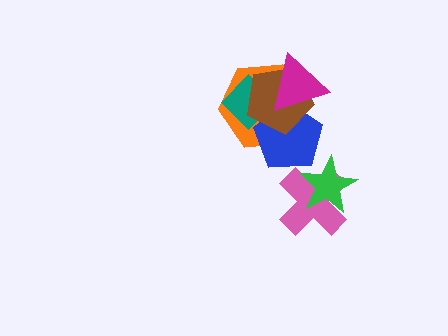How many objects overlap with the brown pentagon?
4 objects overlap with the brown pentagon.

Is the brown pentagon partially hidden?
Yes, it is partially covered by another shape.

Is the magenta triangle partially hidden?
No, no other shape covers it.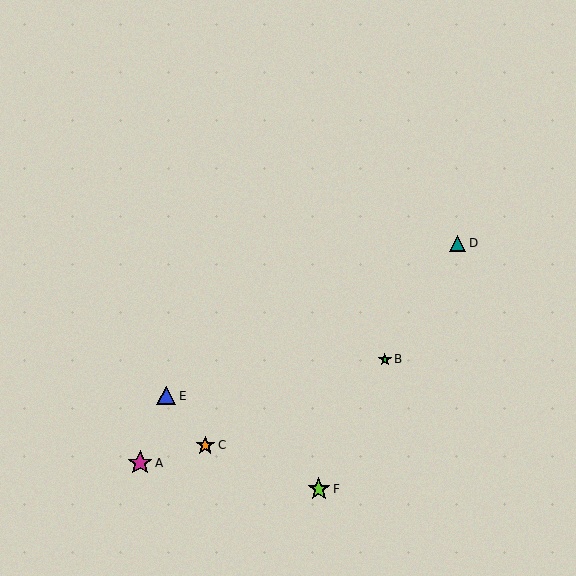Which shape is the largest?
The magenta star (labeled A) is the largest.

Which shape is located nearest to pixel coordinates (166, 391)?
The blue triangle (labeled E) at (166, 396) is nearest to that location.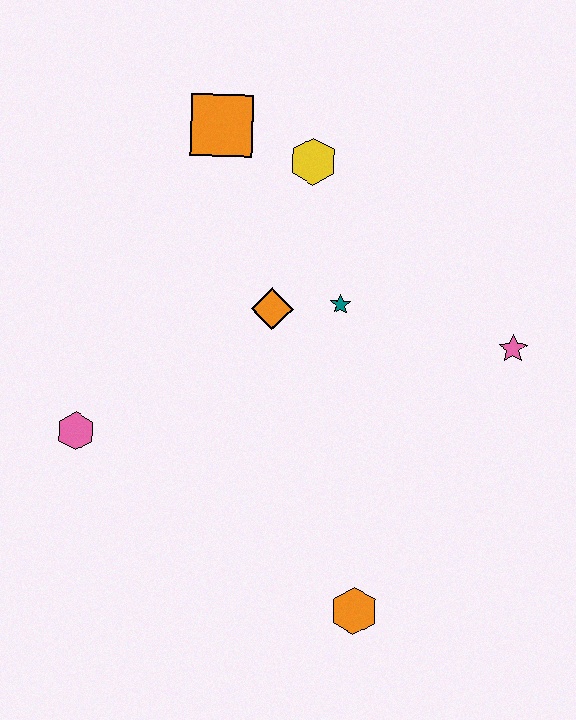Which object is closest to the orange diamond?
The teal star is closest to the orange diamond.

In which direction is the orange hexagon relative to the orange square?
The orange hexagon is below the orange square.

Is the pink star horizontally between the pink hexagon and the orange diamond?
No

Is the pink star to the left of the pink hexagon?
No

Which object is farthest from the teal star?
The orange hexagon is farthest from the teal star.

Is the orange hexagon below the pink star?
Yes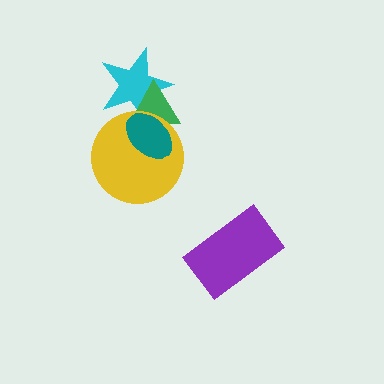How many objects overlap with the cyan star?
3 objects overlap with the cyan star.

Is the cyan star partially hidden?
Yes, it is partially covered by another shape.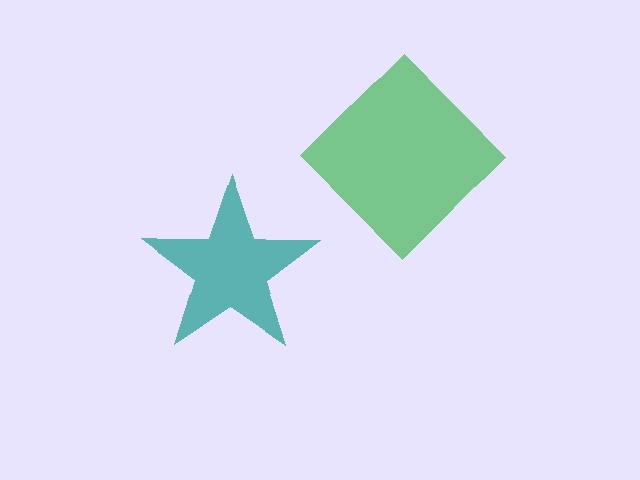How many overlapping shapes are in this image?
There are 2 overlapping shapes in the image.